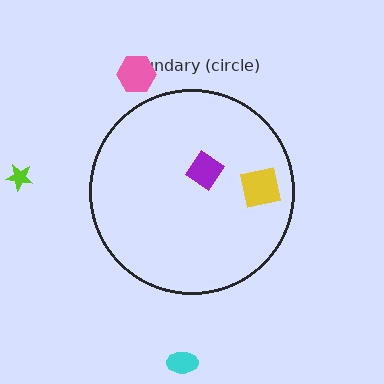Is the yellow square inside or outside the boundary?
Inside.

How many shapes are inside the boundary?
2 inside, 3 outside.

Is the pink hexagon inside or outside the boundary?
Outside.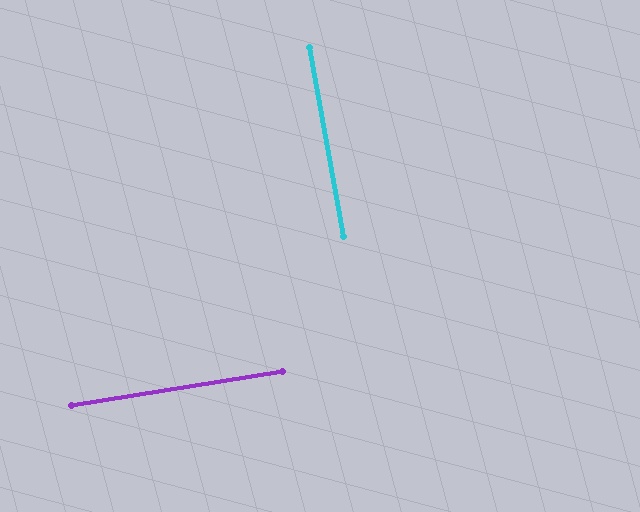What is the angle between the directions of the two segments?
Approximately 89 degrees.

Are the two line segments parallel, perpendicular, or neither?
Perpendicular — they meet at approximately 89°.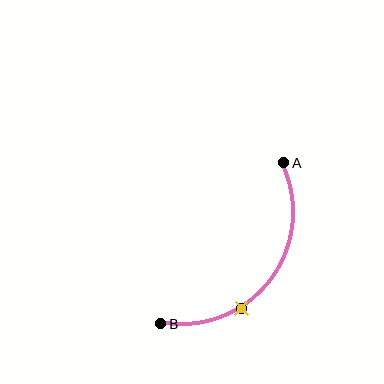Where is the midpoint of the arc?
The arc midpoint is the point on the curve farthest from the straight line joining A and B. It sits below and to the right of that line.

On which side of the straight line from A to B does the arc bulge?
The arc bulges below and to the right of the straight line connecting A and B.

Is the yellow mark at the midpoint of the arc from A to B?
No. The yellow mark lies on the arc but is closer to endpoint B. The arc midpoint would be at the point on the curve equidistant along the arc from both A and B.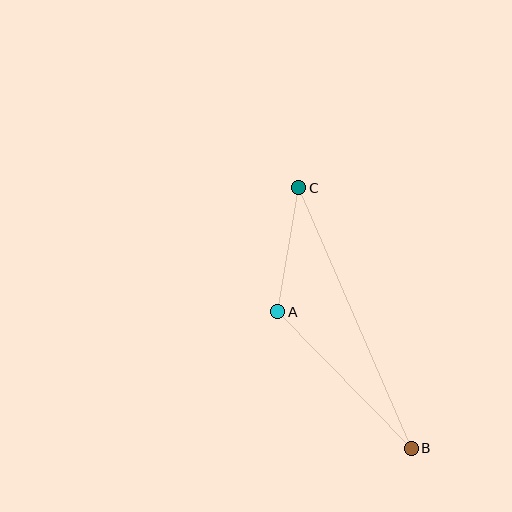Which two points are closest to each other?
Points A and C are closest to each other.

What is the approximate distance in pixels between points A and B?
The distance between A and B is approximately 191 pixels.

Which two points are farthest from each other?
Points B and C are farthest from each other.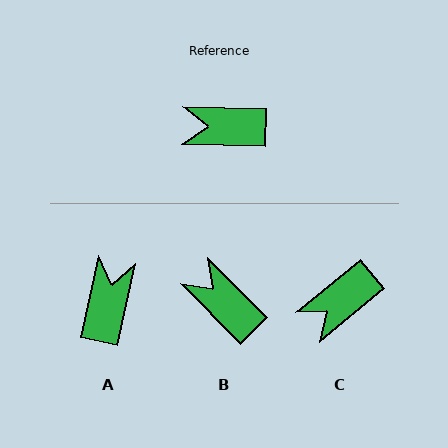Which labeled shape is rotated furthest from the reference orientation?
A, about 100 degrees away.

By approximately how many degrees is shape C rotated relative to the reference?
Approximately 41 degrees counter-clockwise.